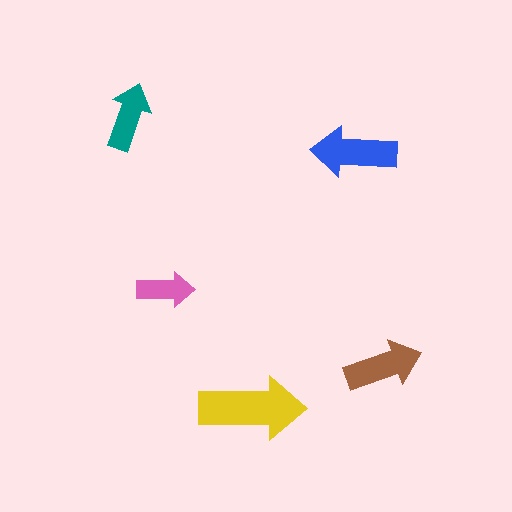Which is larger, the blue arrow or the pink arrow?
The blue one.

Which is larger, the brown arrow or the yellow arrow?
The yellow one.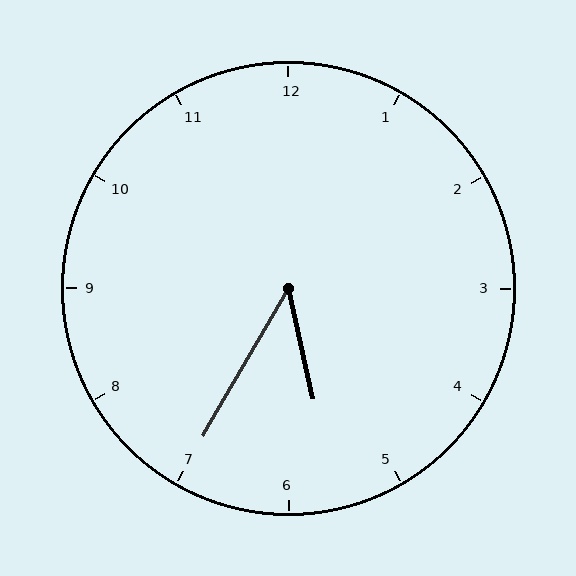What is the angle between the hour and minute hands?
Approximately 42 degrees.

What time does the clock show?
5:35.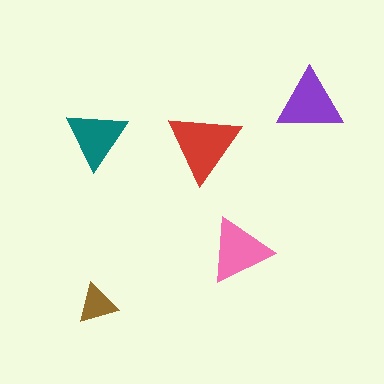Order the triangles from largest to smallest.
the red one, the purple one, the pink one, the teal one, the brown one.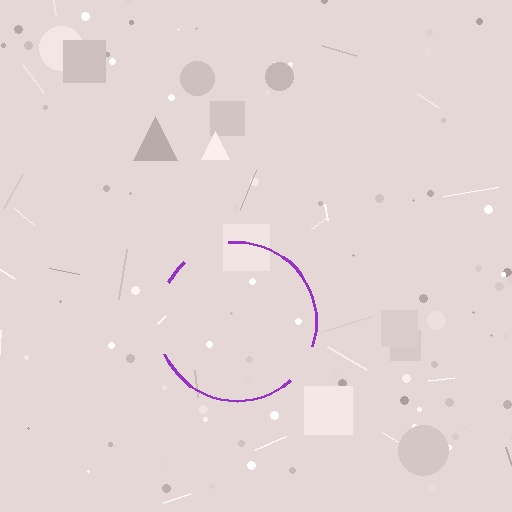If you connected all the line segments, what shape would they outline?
They would outline a circle.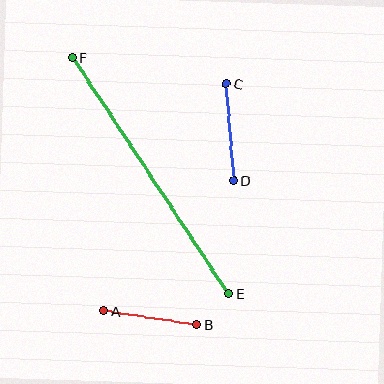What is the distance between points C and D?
The distance is approximately 97 pixels.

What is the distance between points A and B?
The distance is approximately 94 pixels.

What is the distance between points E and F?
The distance is approximately 282 pixels.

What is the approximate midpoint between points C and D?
The midpoint is at approximately (230, 132) pixels.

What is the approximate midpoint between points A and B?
The midpoint is at approximately (150, 318) pixels.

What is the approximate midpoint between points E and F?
The midpoint is at approximately (150, 176) pixels.